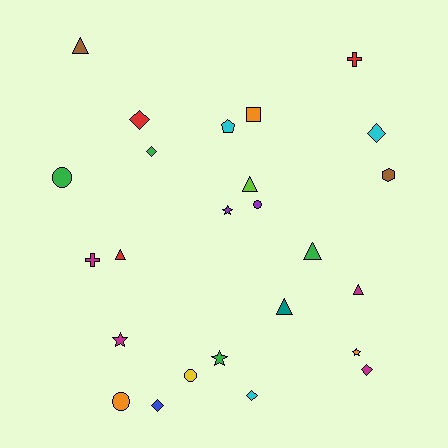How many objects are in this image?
There are 25 objects.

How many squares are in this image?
There is 1 square.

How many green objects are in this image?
There are 4 green objects.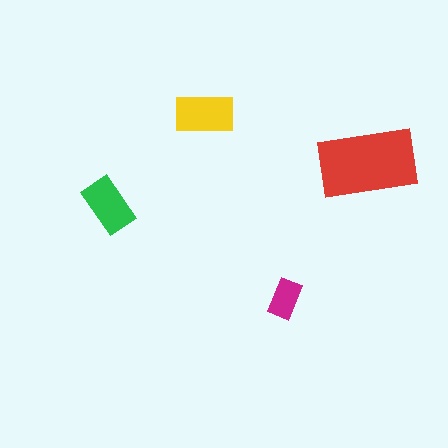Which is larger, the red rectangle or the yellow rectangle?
The red one.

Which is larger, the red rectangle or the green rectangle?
The red one.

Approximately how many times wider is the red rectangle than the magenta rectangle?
About 2.5 times wider.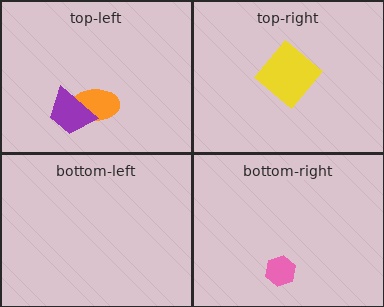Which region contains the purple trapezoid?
The top-left region.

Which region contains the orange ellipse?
The top-left region.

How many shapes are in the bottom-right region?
1.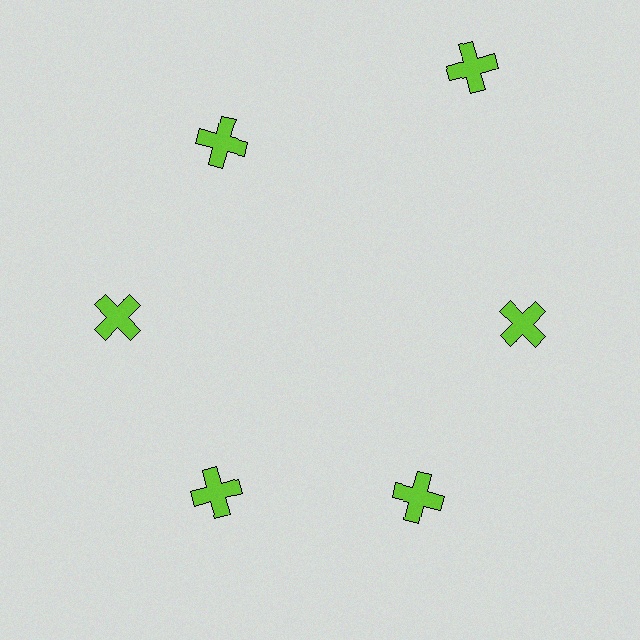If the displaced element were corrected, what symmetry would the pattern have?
It would have 6-fold rotational symmetry — the pattern would map onto itself every 60 degrees.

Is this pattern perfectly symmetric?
No. The 6 lime crosses are arranged in a ring, but one element near the 1 o'clock position is pushed outward from the center, breaking the 6-fold rotational symmetry.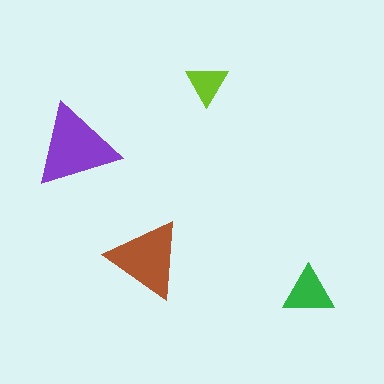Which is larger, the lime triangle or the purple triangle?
The purple one.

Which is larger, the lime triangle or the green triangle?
The green one.